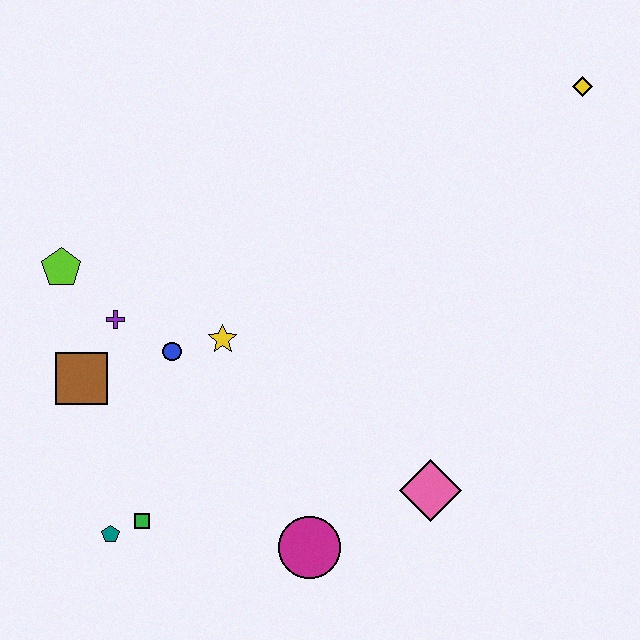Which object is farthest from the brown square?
The yellow diamond is farthest from the brown square.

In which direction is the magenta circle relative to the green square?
The magenta circle is to the right of the green square.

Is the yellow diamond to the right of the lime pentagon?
Yes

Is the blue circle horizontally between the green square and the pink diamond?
Yes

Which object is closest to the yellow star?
The blue circle is closest to the yellow star.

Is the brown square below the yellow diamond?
Yes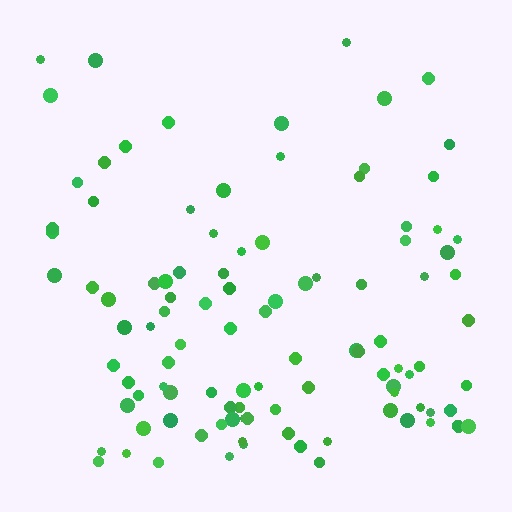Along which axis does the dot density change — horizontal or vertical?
Vertical.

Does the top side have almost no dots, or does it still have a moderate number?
Still a moderate number, just noticeably fewer than the bottom.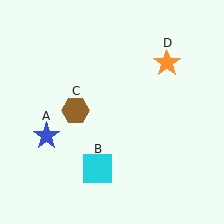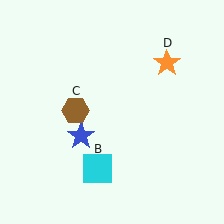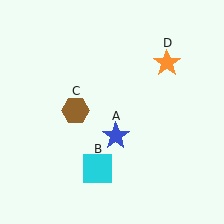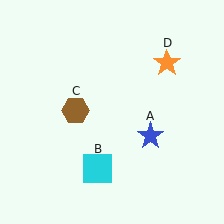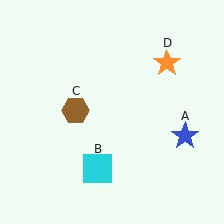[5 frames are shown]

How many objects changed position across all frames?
1 object changed position: blue star (object A).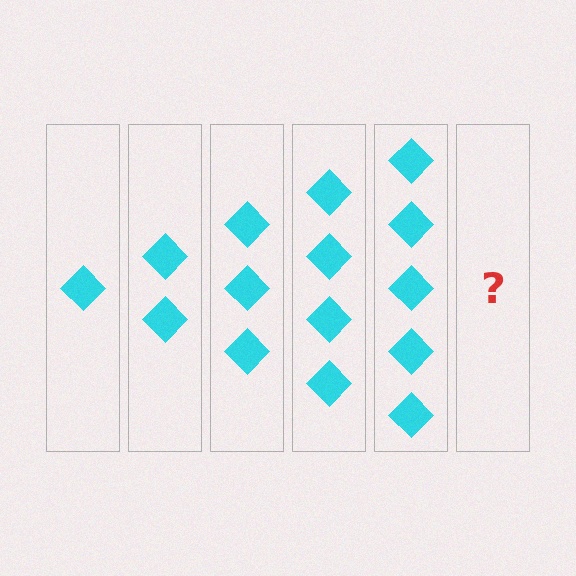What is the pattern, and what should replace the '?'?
The pattern is that each step adds one more diamond. The '?' should be 6 diamonds.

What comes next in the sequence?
The next element should be 6 diamonds.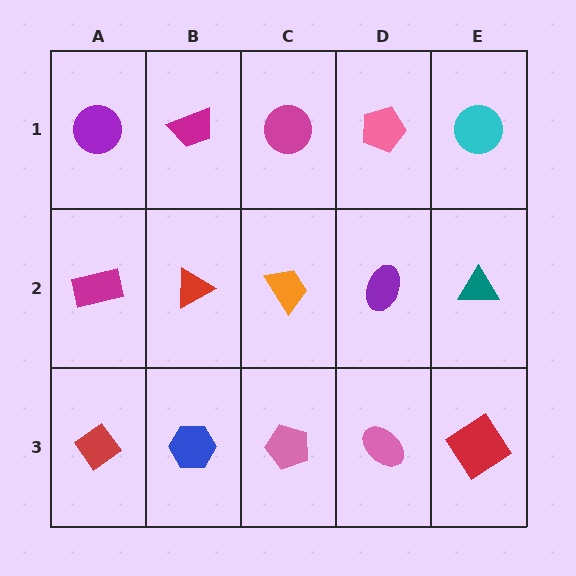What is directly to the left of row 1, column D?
A magenta circle.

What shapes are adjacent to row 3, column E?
A teal triangle (row 2, column E), a pink ellipse (row 3, column D).